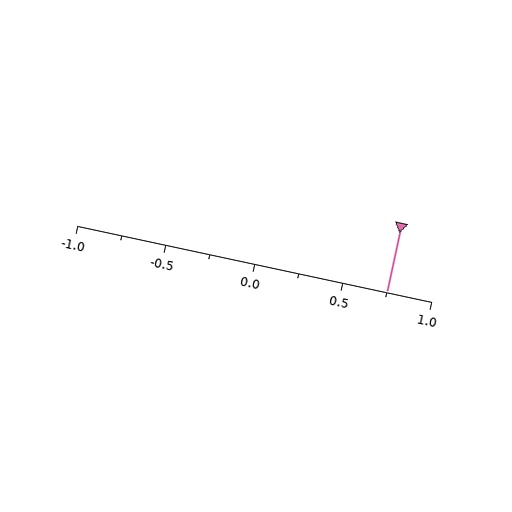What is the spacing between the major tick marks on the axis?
The major ticks are spaced 0.5 apart.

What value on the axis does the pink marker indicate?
The marker indicates approximately 0.75.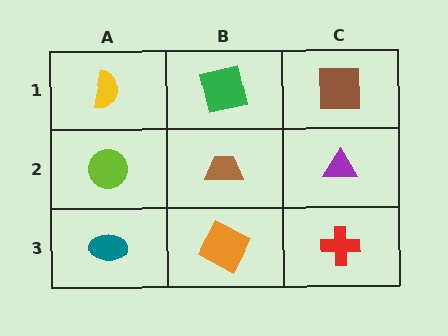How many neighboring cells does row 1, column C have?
2.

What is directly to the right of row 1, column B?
A brown square.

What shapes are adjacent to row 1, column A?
A lime circle (row 2, column A), a green square (row 1, column B).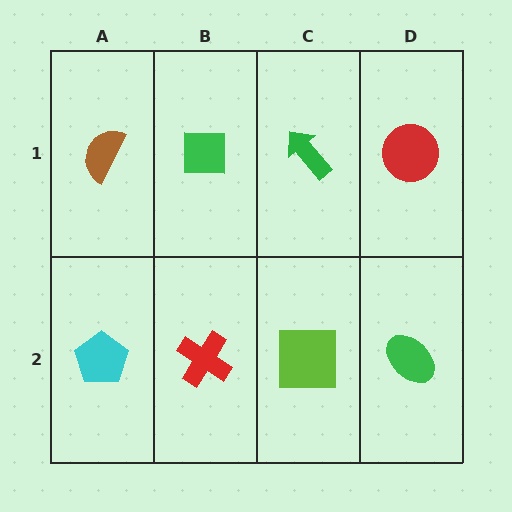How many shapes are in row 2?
4 shapes.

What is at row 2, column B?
A red cross.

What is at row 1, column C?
A green arrow.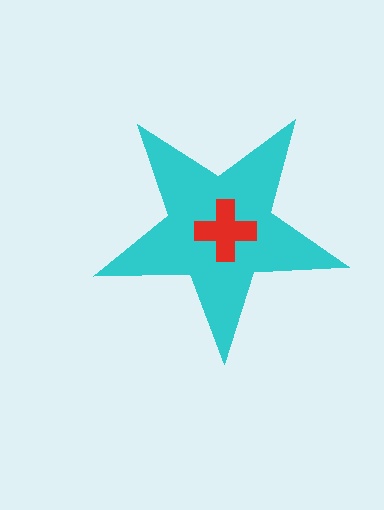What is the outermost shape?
The cyan star.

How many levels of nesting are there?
2.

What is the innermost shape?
The red cross.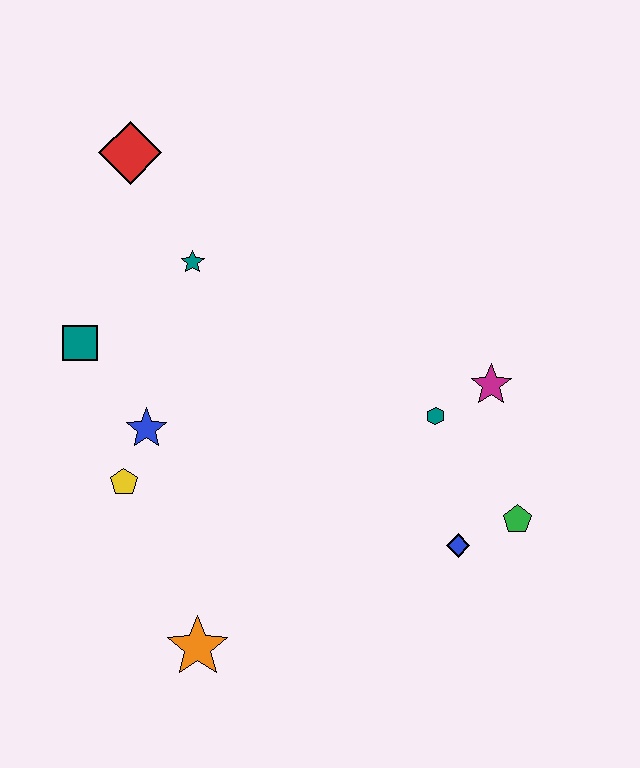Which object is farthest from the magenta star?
The red diamond is farthest from the magenta star.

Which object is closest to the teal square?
The blue star is closest to the teal square.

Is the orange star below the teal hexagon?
Yes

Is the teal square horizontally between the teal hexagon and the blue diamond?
No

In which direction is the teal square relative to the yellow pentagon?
The teal square is above the yellow pentagon.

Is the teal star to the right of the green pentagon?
No